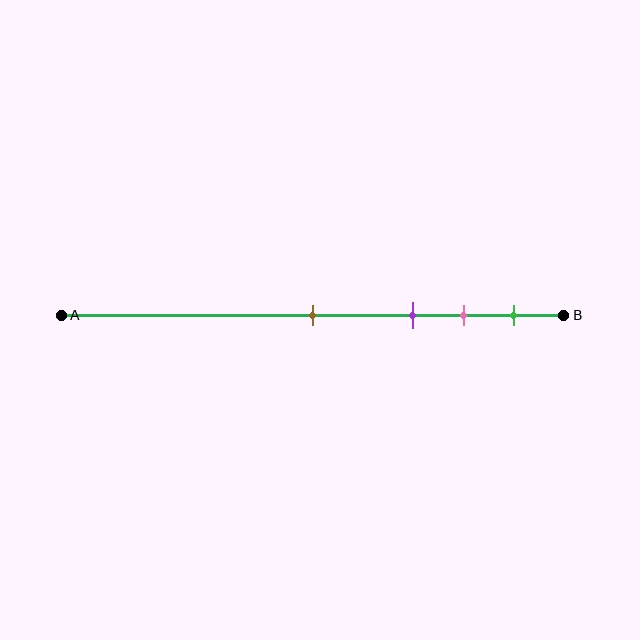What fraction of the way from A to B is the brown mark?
The brown mark is approximately 50% (0.5) of the way from A to B.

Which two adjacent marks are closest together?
The pink and green marks are the closest adjacent pair.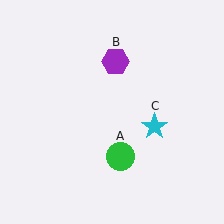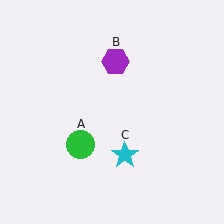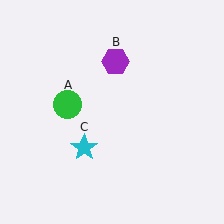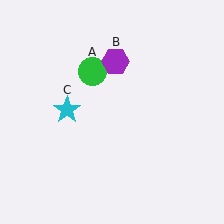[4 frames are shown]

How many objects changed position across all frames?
2 objects changed position: green circle (object A), cyan star (object C).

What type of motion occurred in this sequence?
The green circle (object A), cyan star (object C) rotated clockwise around the center of the scene.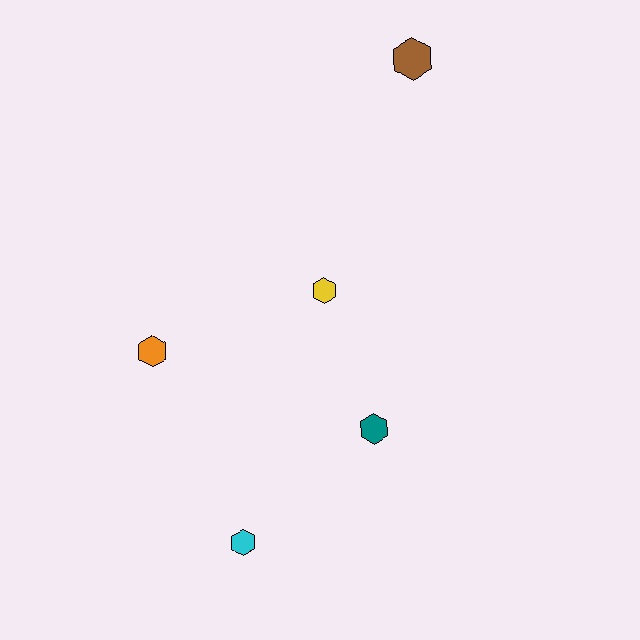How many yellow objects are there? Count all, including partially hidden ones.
There is 1 yellow object.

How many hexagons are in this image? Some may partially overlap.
There are 5 hexagons.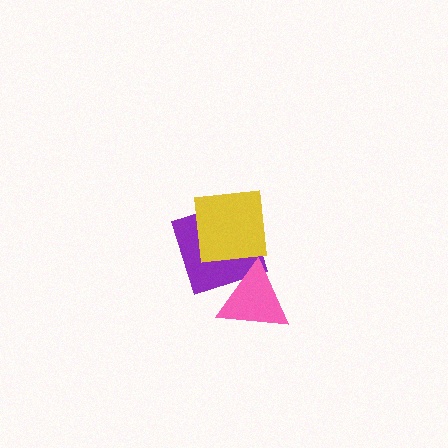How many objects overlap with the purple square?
2 objects overlap with the purple square.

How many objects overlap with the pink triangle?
1 object overlaps with the pink triangle.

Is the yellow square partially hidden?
No, no other shape covers it.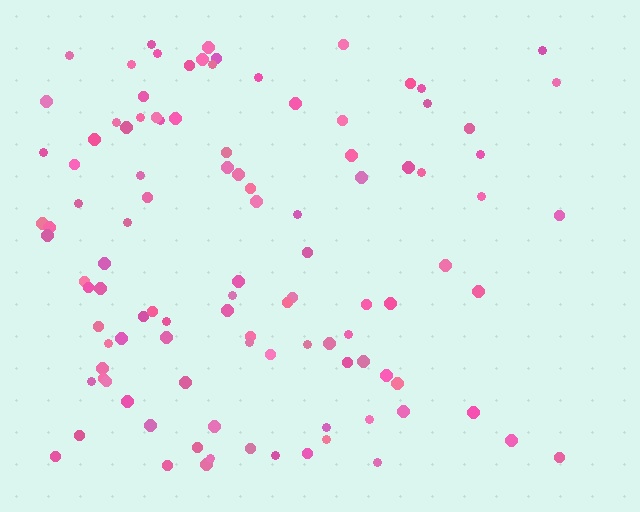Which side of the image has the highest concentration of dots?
The left.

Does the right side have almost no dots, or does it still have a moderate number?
Still a moderate number, just noticeably fewer than the left.